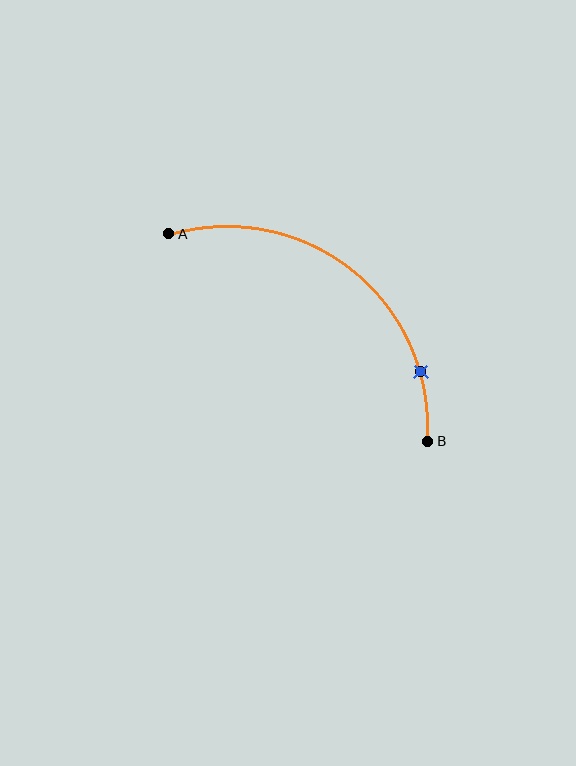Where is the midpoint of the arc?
The arc midpoint is the point on the curve farthest from the straight line joining A and B. It sits above and to the right of that line.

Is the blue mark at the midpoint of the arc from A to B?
No. The blue mark lies on the arc but is closer to endpoint B. The arc midpoint would be at the point on the curve equidistant along the arc from both A and B.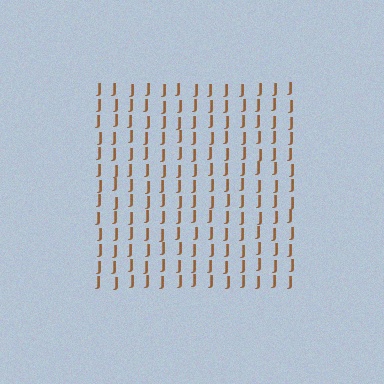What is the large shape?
The large shape is a square.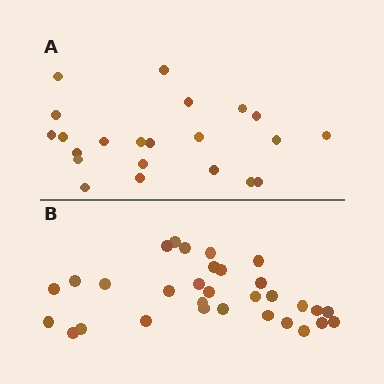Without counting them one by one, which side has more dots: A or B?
Region B (the bottom region) has more dots.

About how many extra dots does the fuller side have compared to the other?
Region B has roughly 8 or so more dots than region A.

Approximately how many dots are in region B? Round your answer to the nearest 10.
About 30 dots. (The exact count is 31, which rounds to 30.)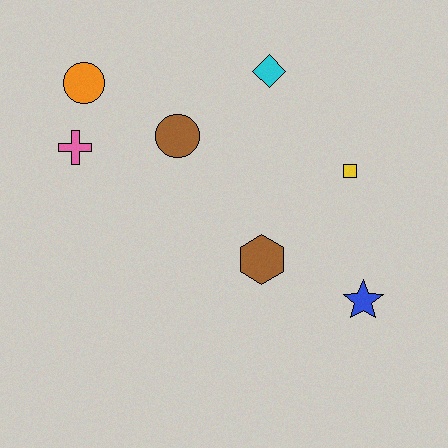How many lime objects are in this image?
There are no lime objects.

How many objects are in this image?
There are 7 objects.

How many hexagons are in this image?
There is 1 hexagon.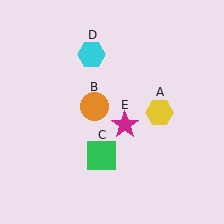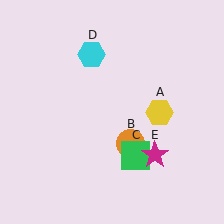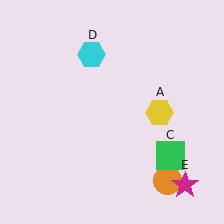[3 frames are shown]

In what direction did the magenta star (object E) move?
The magenta star (object E) moved down and to the right.